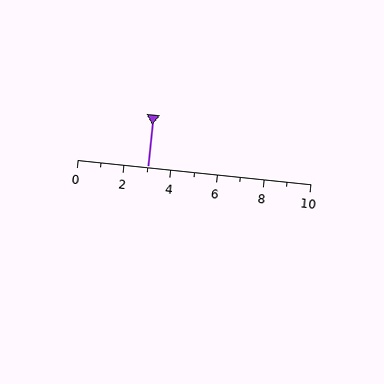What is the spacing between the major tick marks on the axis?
The major ticks are spaced 2 apart.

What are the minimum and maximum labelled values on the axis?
The axis runs from 0 to 10.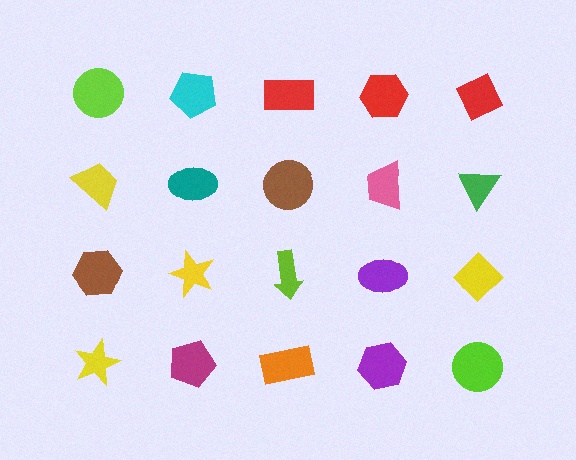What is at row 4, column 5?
A lime circle.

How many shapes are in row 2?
5 shapes.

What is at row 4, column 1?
A yellow star.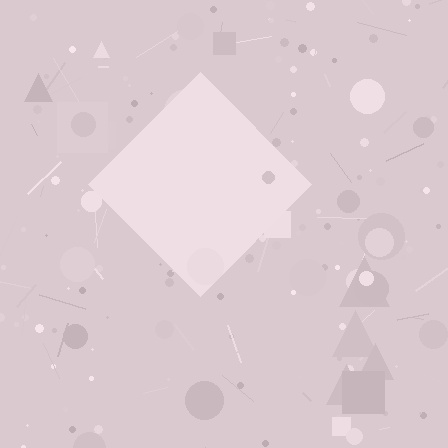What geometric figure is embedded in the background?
A diamond is embedded in the background.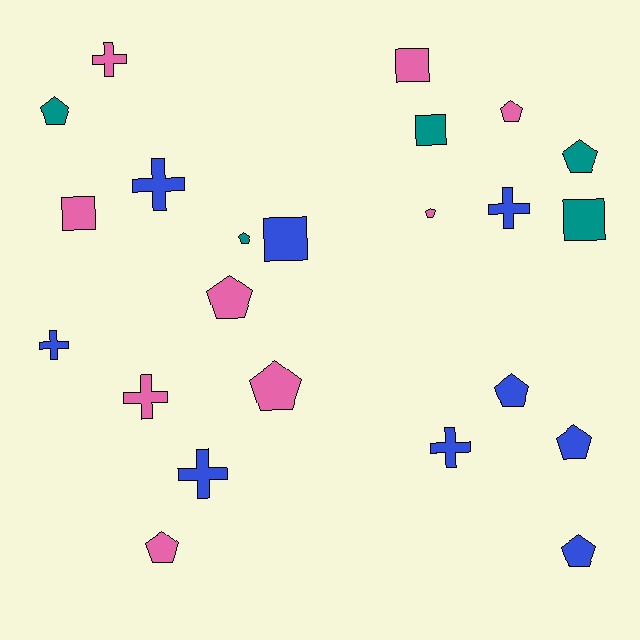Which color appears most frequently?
Pink, with 9 objects.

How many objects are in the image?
There are 23 objects.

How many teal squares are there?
There are 2 teal squares.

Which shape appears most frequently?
Pentagon, with 11 objects.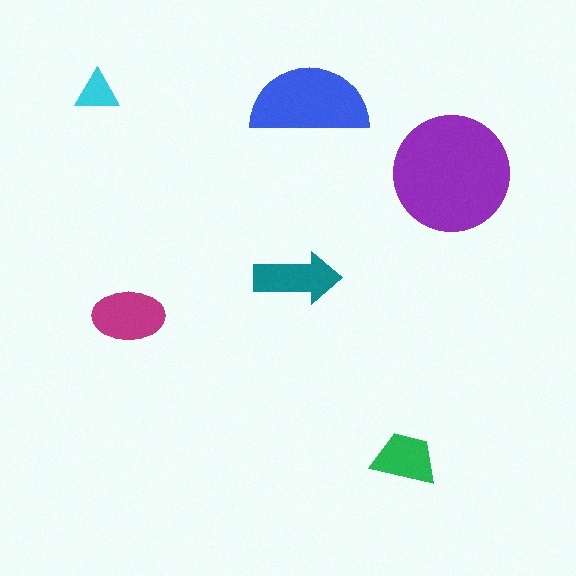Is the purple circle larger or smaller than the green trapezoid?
Larger.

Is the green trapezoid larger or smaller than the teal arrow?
Smaller.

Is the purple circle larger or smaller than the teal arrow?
Larger.